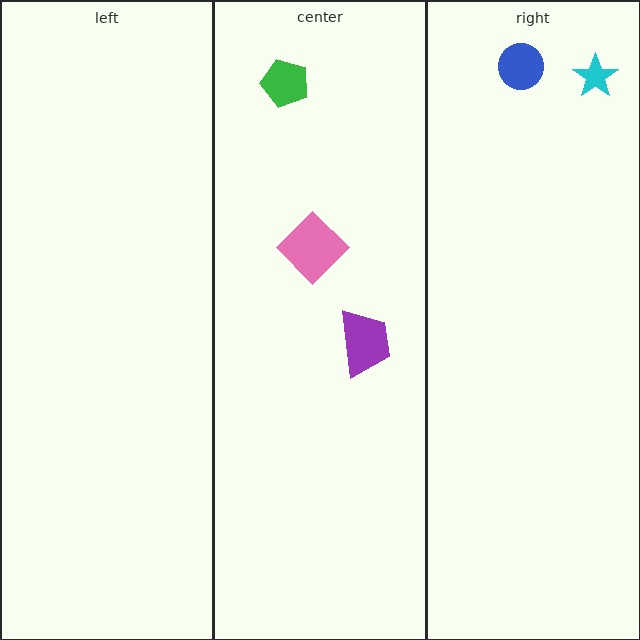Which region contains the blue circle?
The right region.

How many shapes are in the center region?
3.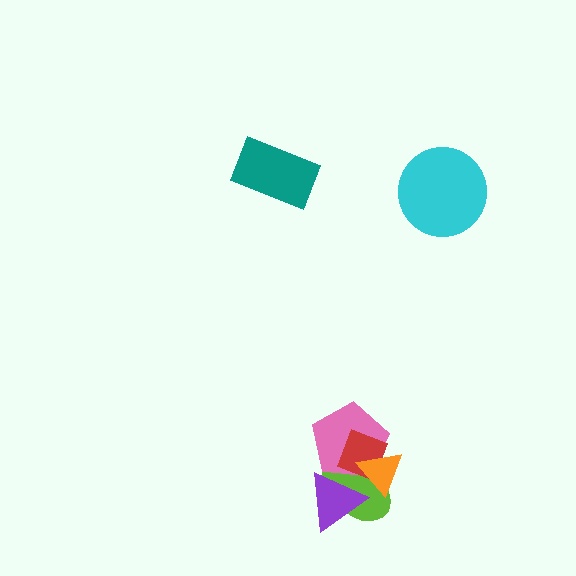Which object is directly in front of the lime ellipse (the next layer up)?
The purple triangle is directly in front of the lime ellipse.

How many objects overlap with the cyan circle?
0 objects overlap with the cyan circle.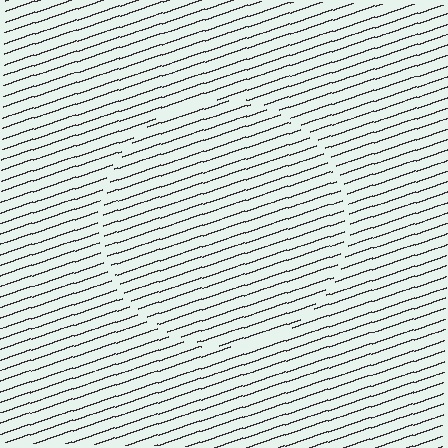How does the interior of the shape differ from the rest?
The interior of the shape contains the same grating, shifted by half a period — the contour is defined by the phase discontinuity where line-ends from the inner and outer gratings abut.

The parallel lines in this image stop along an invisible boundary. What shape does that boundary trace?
An illusory circle. The interior of the shape contains the same grating, shifted by half a period — the contour is defined by the phase discontinuity where line-ends from the inner and outer gratings abut.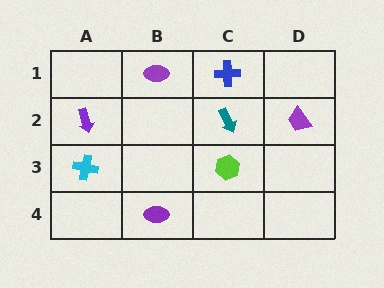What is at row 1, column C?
A blue cross.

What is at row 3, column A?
A cyan cross.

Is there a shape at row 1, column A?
No, that cell is empty.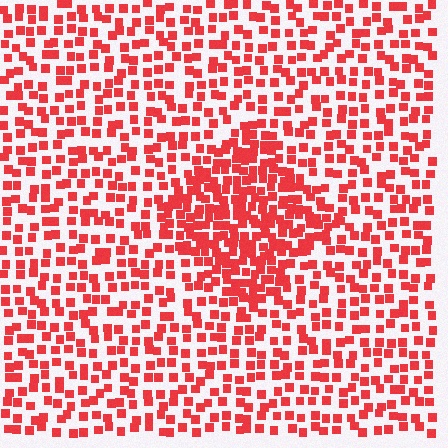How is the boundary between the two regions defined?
The boundary is defined by a change in element density (approximately 1.9x ratio). All elements are the same color, size, and shape.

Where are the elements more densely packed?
The elements are more densely packed inside the diamond boundary.